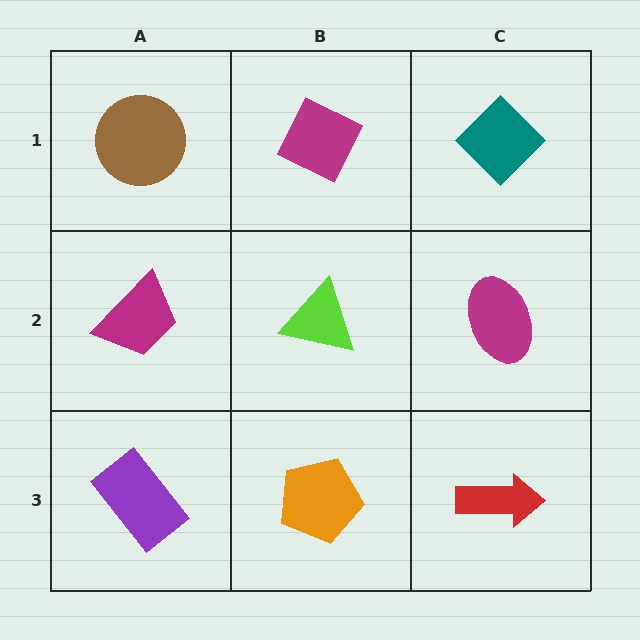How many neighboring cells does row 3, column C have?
2.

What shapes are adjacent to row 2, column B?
A magenta diamond (row 1, column B), an orange pentagon (row 3, column B), a magenta trapezoid (row 2, column A), a magenta ellipse (row 2, column C).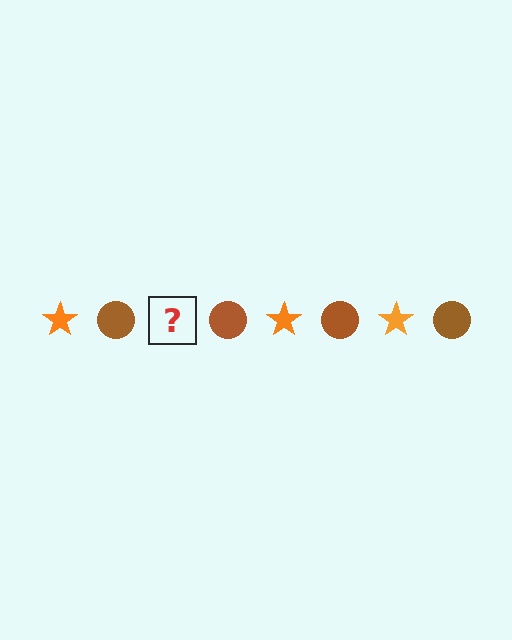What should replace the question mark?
The question mark should be replaced with an orange star.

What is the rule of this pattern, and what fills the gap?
The rule is that the pattern alternates between orange star and brown circle. The gap should be filled with an orange star.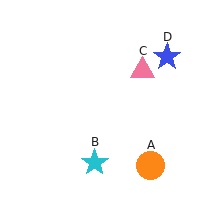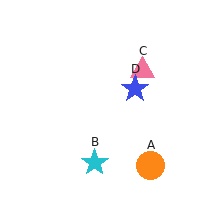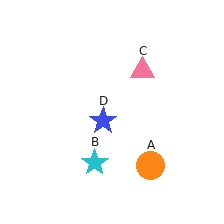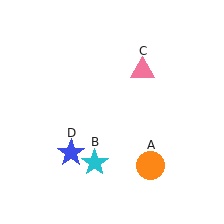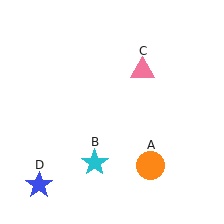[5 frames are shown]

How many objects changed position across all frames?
1 object changed position: blue star (object D).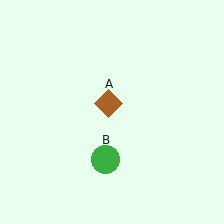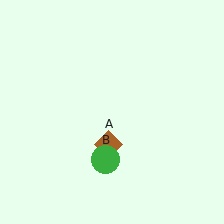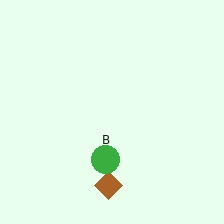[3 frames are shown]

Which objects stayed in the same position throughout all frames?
Green circle (object B) remained stationary.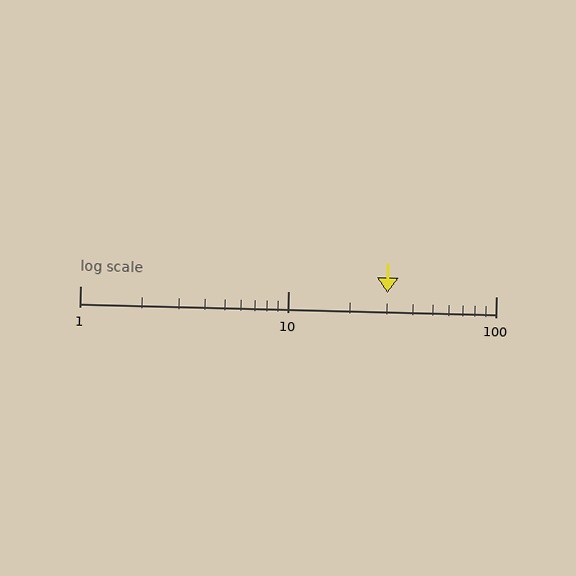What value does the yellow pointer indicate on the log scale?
The pointer indicates approximately 30.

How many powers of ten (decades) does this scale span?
The scale spans 2 decades, from 1 to 100.